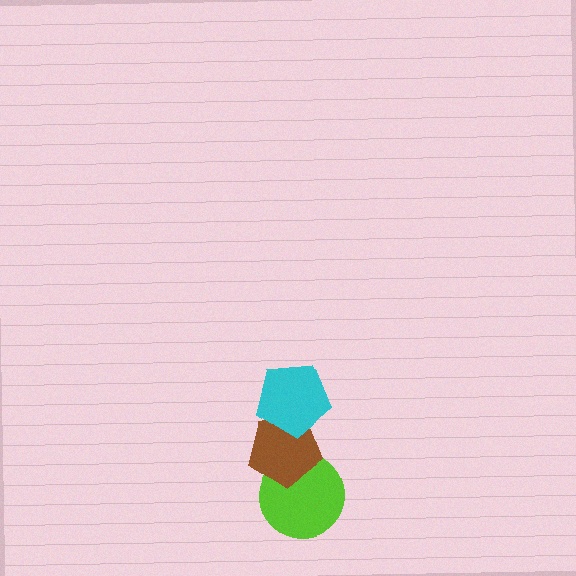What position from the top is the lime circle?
The lime circle is 3rd from the top.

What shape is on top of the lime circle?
The brown pentagon is on top of the lime circle.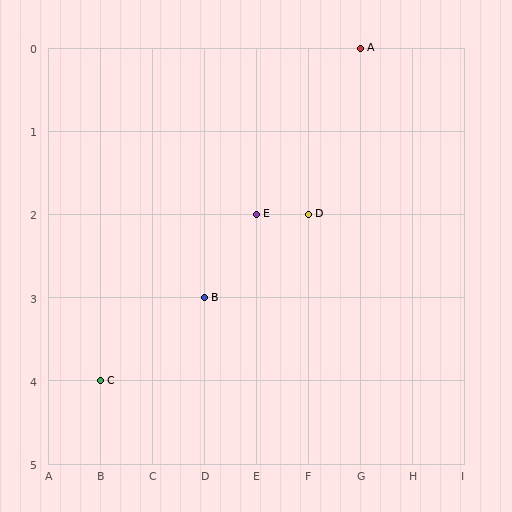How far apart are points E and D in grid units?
Points E and D are 1 column apart.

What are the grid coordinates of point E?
Point E is at grid coordinates (E, 2).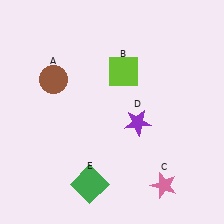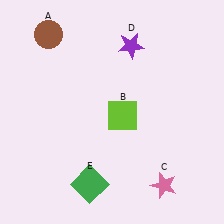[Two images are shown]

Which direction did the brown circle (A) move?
The brown circle (A) moved up.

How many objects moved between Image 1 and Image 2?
3 objects moved between the two images.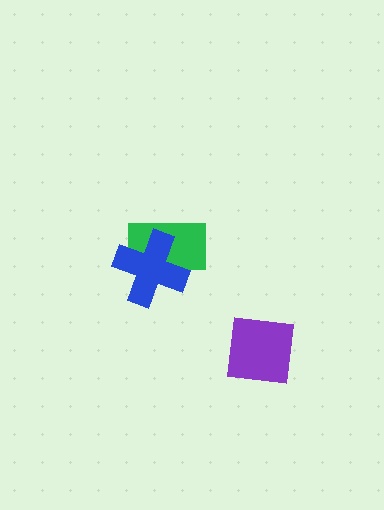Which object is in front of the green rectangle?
The blue cross is in front of the green rectangle.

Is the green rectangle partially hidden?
Yes, it is partially covered by another shape.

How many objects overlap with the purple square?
0 objects overlap with the purple square.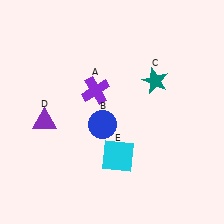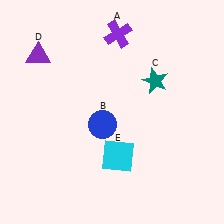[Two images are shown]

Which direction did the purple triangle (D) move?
The purple triangle (D) moved up.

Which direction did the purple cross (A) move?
The purple cross (A) moved up.